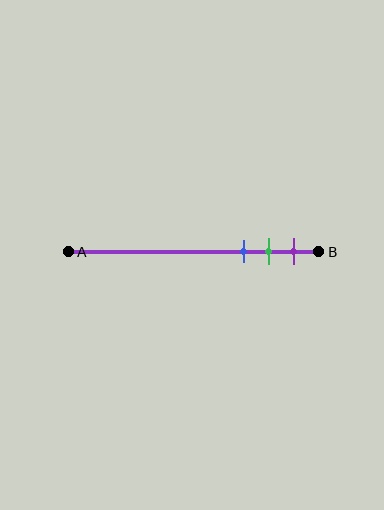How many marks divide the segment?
There are 3 marks dividing the segment.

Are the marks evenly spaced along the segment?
Yes, the marks are approximately evenly spaced.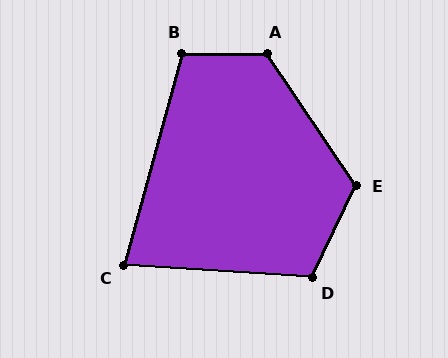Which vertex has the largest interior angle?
A, at approximately 124 degrees.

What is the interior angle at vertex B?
Approximately 105 degrees (obtuse).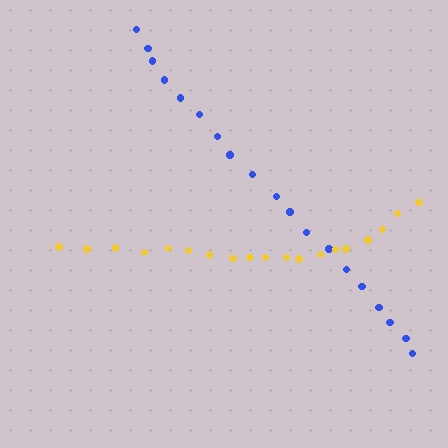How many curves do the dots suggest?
There are 2 distinct paths.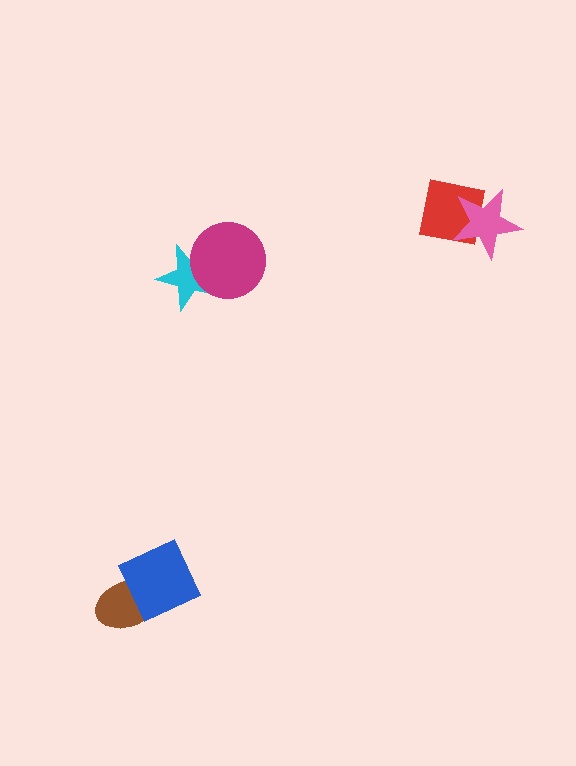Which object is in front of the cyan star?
The magenta circle is in front of the cyan star.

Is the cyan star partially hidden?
Yes, it is partially covered by another shape.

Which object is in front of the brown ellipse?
The blue diamond is in front of the brown ellipse.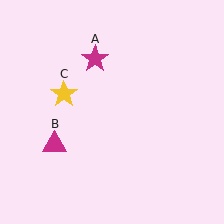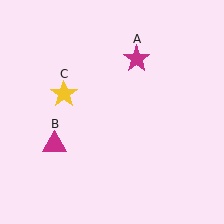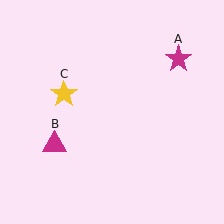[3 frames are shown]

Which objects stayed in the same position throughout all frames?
Magenta triangle (object B) and yellow star (object C) remained stationary.